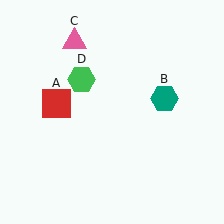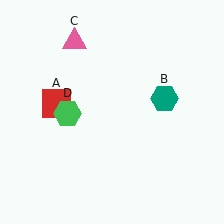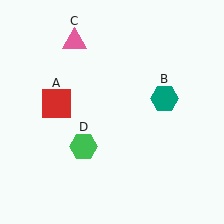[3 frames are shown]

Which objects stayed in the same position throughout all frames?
Red square (object A) and teal hexagon (object B) and pink triangle (object C) remained stationary.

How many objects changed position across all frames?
1 object changed position: green hexagon (object D).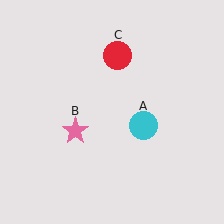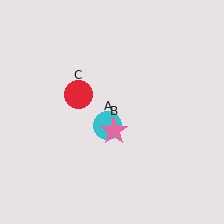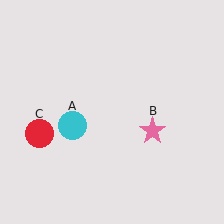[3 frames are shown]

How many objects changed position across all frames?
3 objects changed position: cyan circle (object A), pink star (object B), red circle (object C).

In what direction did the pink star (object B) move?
The pink star (object B) moved right.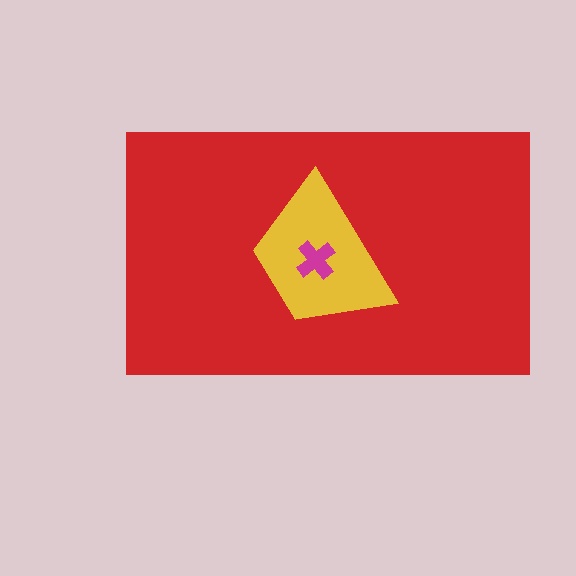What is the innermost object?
The magenta cross.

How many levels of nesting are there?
3.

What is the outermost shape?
The red rectangle.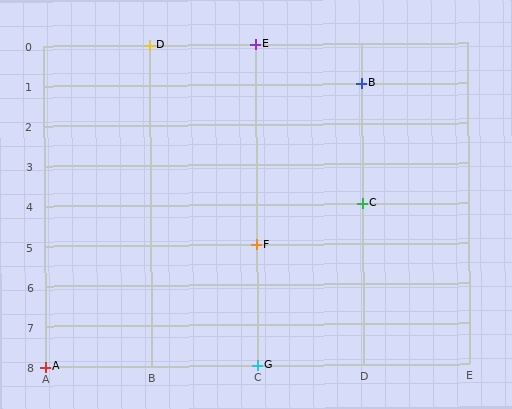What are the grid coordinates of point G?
Point G is at grid coordinates (C, 8).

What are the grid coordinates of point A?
Point A is at grid coordinates (A, 8).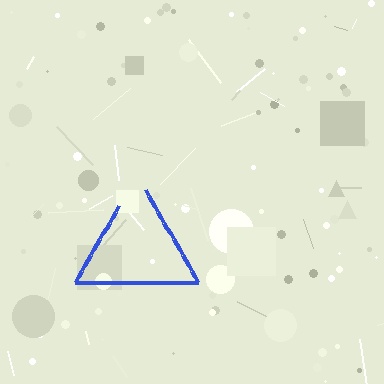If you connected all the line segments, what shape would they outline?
They would outline a triangle.